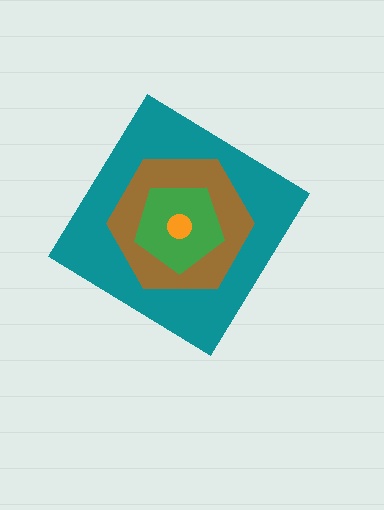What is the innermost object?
The orange circle.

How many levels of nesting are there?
4.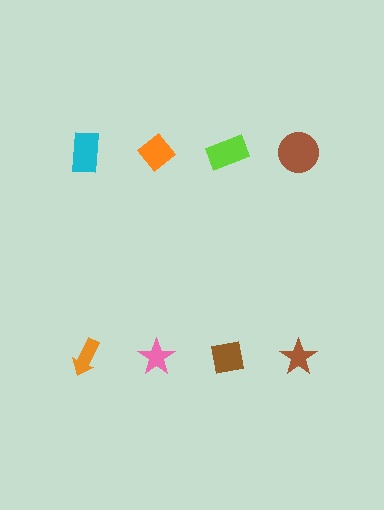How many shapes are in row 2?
4 shapes.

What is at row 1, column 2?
An orange diamond.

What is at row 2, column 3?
A brown square.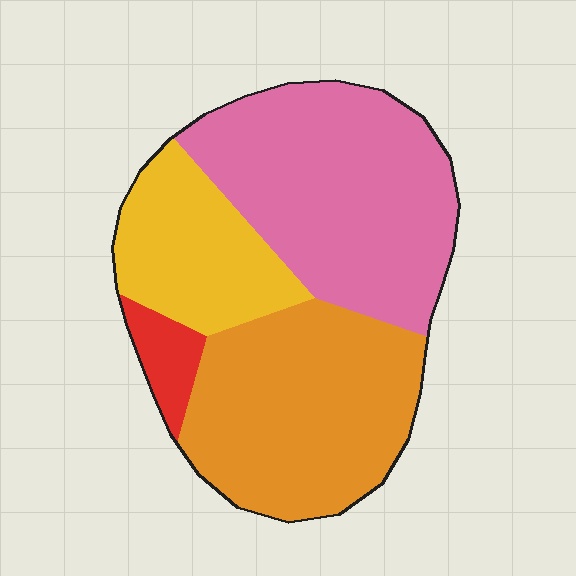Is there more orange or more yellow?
Orange.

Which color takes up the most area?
Pink, at roughly 40%.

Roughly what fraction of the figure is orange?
Orange covers 36% of the figure.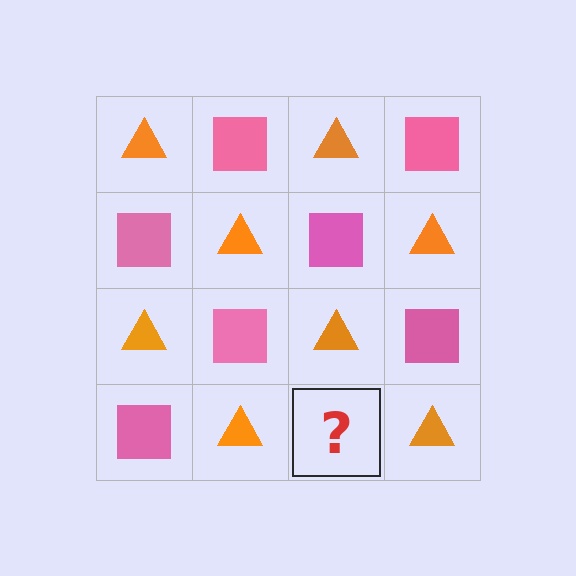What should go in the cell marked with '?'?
The missing cell should contain a pink square.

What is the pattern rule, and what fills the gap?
The rule is that it alternates orange triangle and pink square in a checkerboard pattern. The gap should be filled with a pink square.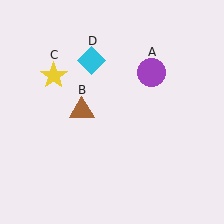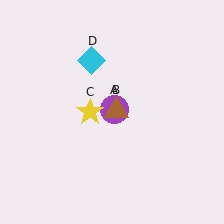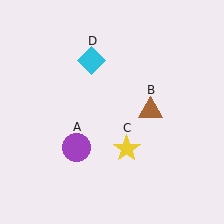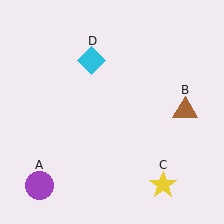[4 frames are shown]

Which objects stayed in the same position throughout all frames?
Cyan diamond (object D) remained stationary.